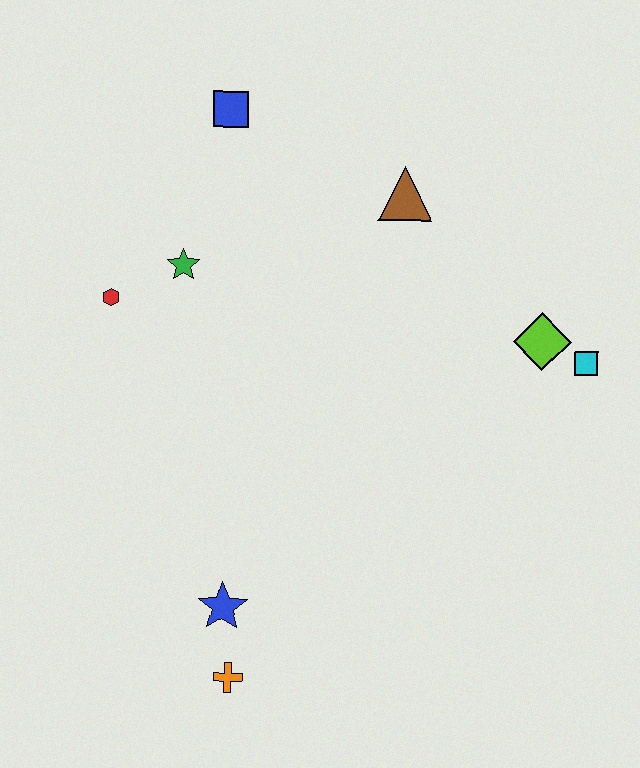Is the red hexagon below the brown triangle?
Yes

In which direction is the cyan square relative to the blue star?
The cyan square is to the right of the blue star.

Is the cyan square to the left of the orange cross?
No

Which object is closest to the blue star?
The orange cross is closest to the blue star.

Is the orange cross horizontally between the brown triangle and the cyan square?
No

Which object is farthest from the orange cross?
The blue square is farthest from the orange cross.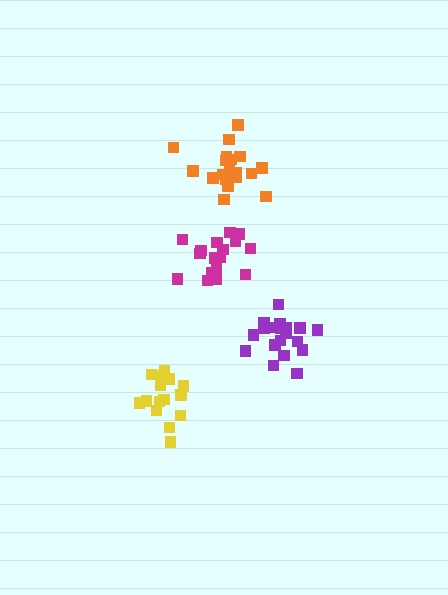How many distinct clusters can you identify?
There are 4 distinct clusters.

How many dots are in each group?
Group 1: 19 dots, Group 2: 15 dots, Group 3: 18 dots, Group 4: 19 dots (71 total).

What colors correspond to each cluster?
The clusters are colored: orange, yellow, magenta, purple.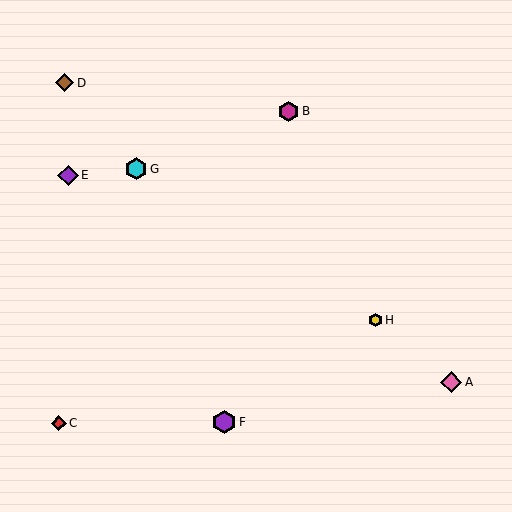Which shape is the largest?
The purple hexagon (labeled F) is the largest.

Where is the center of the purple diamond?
The center of the purple diamond is at (68, 175).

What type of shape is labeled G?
Shape G is a cyan hexagon.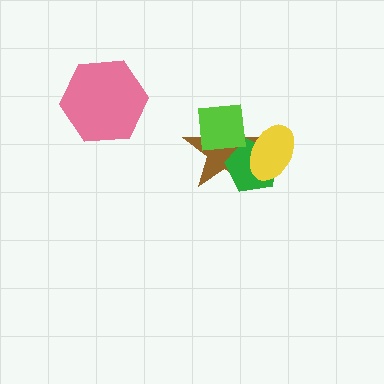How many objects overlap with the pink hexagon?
0 objects overlap with the pink hexagon.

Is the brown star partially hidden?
Yes, it is partially covered by another shape.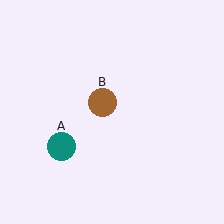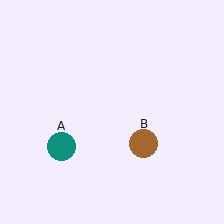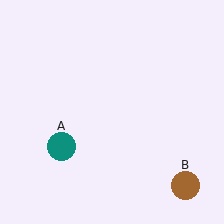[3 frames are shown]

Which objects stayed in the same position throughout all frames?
Teal circle (object A) remained stationary.